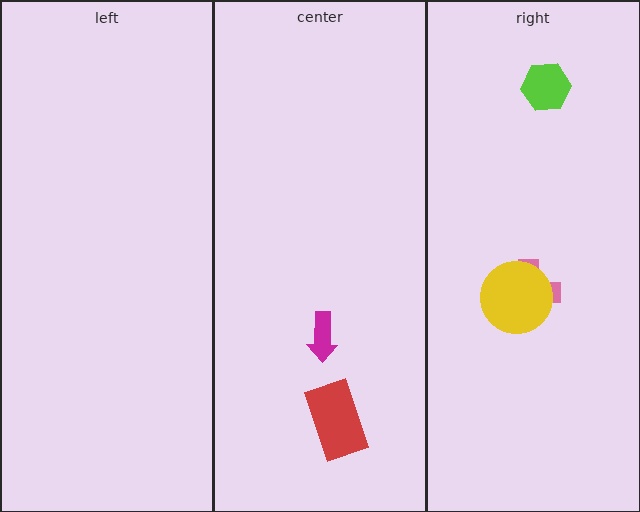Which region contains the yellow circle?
The right region.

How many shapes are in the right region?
3.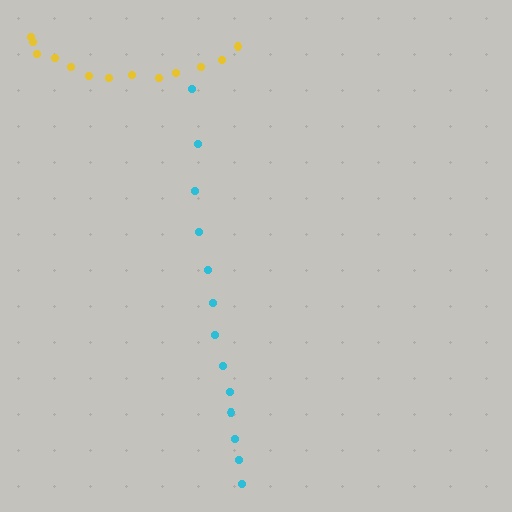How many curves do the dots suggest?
There are 2 distinct paths.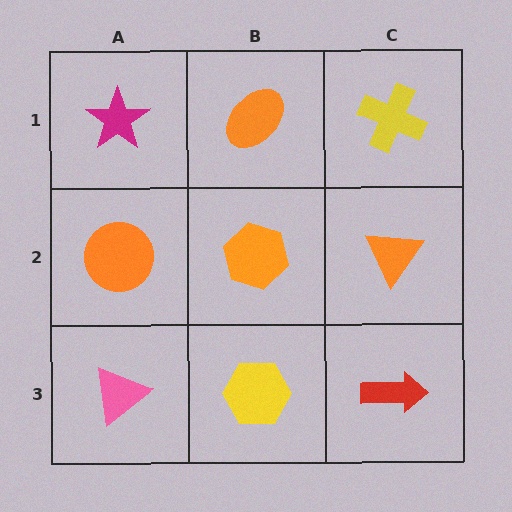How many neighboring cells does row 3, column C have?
2.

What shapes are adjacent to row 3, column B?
An orange hexagon (row 2, column B), a pink triangle (row 3, column A), a red arrow (row 3, column C).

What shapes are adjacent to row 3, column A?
An orange circle (row 2, column A), a yellow hexagon (row 3, column B).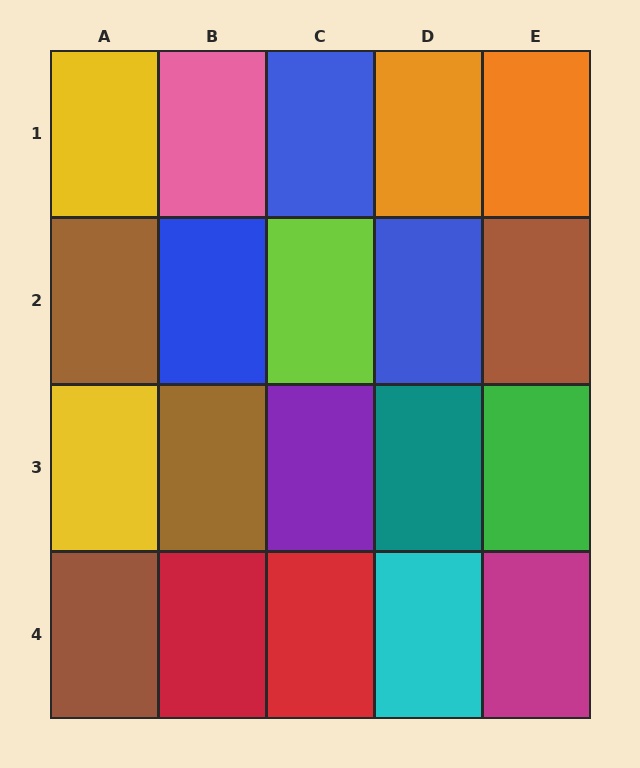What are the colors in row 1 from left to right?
Yellow, pink, blue, orange, orange.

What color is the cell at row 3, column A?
Yellow.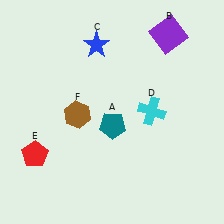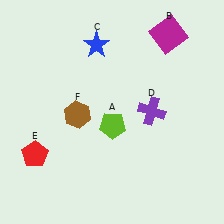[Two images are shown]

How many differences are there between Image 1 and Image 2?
There are 3 differences between the two images.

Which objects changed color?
A changed from teal to lime. B changed from purple to magenta. D changed from cyan to purple.